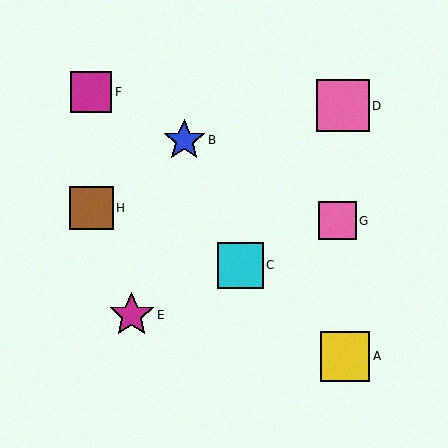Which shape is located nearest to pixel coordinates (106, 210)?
The brown square (labeled H) at (91, 208) is nearest to that location.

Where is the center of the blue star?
The center of the blue star is at (184, 140).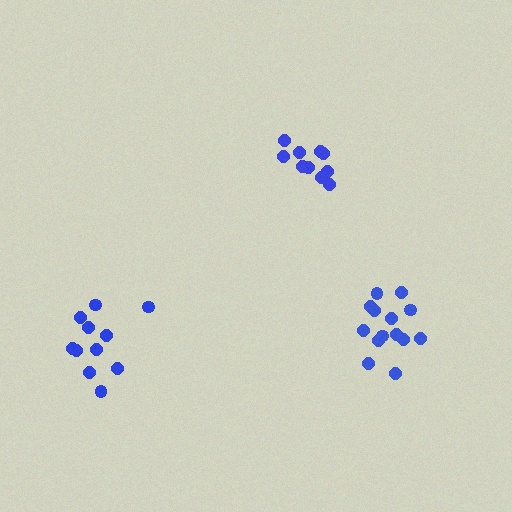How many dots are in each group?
Group 1: 10 dots, Group 2: 11 dots, Group 3: 14 dots (35 total).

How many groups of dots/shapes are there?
There are 3 groups.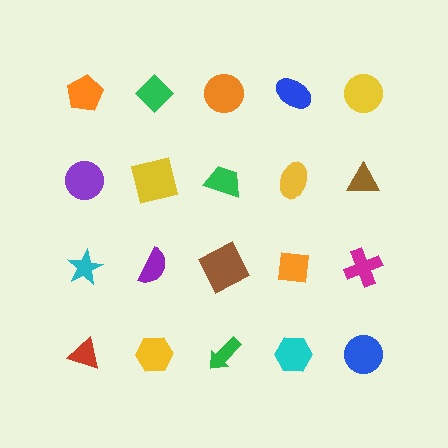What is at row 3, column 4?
An orange square.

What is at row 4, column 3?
A green arrow.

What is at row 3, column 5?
A magenta cross.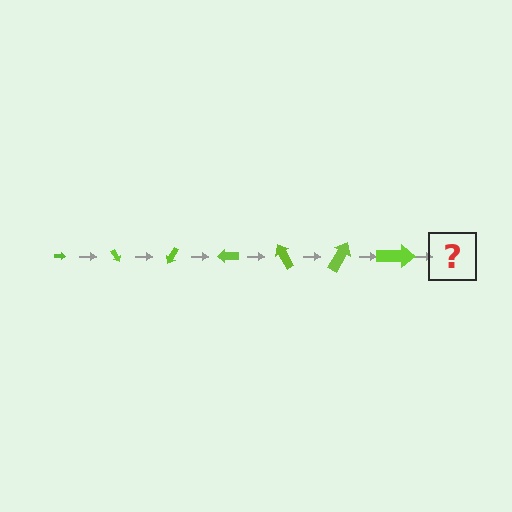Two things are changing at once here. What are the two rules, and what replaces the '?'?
The two rules are that the arrow grows larger each step and it rotates 60 degrees each step. The '?' should be an arrow, larger than the previous one and rotated 420 degrees from the start.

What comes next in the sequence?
The next element should be an arrow, larger than the previous one and rotated 420 degrees from the start.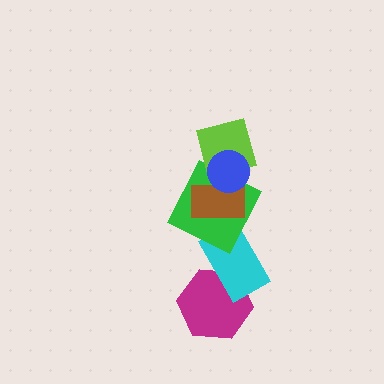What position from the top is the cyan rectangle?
The cyan rectangle is 5th from the top.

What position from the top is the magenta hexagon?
The magenta hexagon is 6th from the top.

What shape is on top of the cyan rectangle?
The green square is on top of the cyan rectangle.